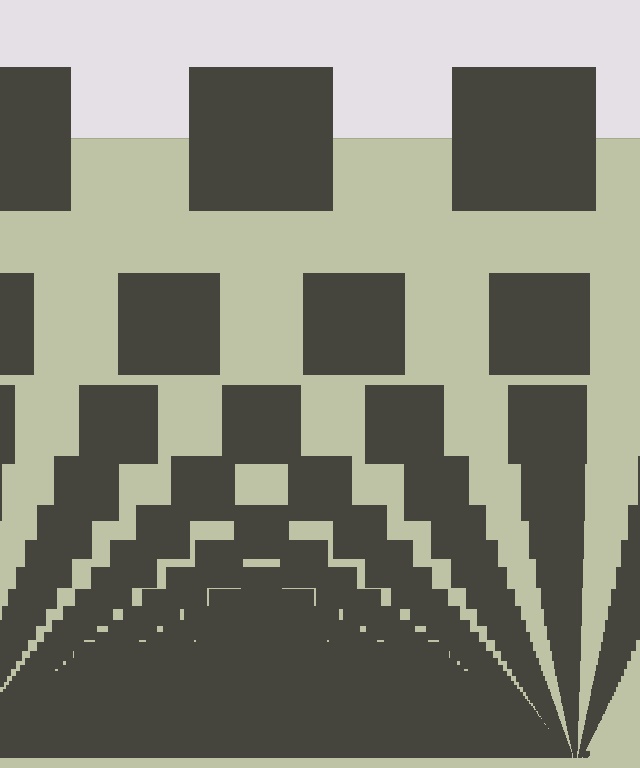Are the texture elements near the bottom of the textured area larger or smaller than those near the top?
Smaller. The gradient is inverted — elements near the bottom are smaller and denser.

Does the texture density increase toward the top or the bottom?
Density increases toward the bottom.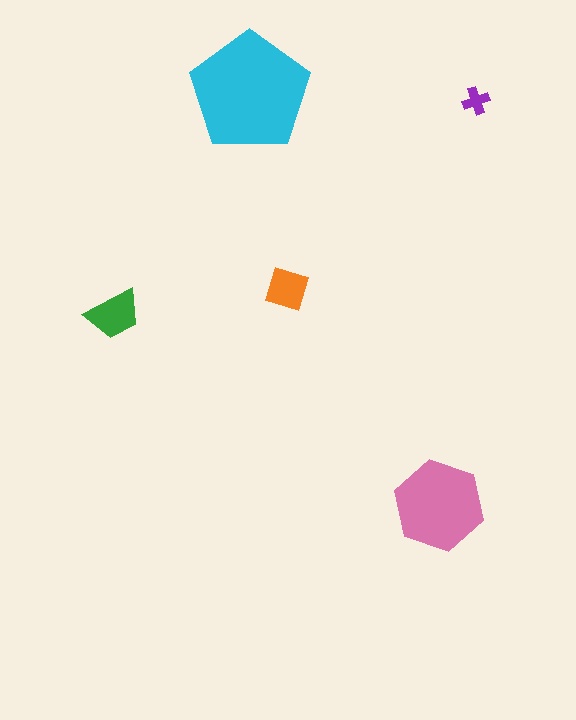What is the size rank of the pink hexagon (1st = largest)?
2nd.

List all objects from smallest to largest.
The purple cross, the orange square, the green trapezoid, the pink hexagon, the cyan pentagon.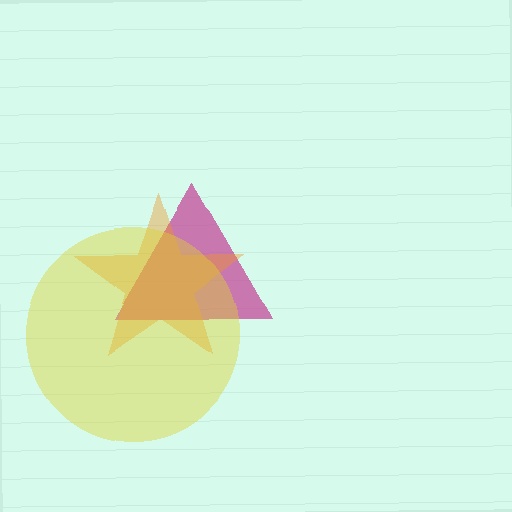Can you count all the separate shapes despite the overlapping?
Yes, there are 3 separate shapes.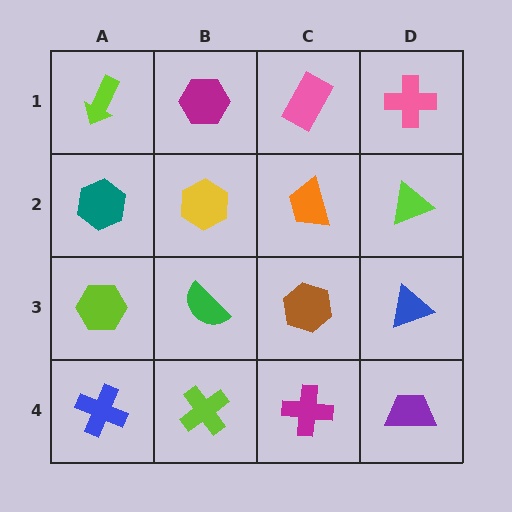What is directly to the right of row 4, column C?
A purple trapezoid.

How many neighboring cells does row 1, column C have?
3.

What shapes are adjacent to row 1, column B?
A yellow hexagon (row 2, column B), a lime arrow (row 1, column A), a pink rectangle (row 1, column C).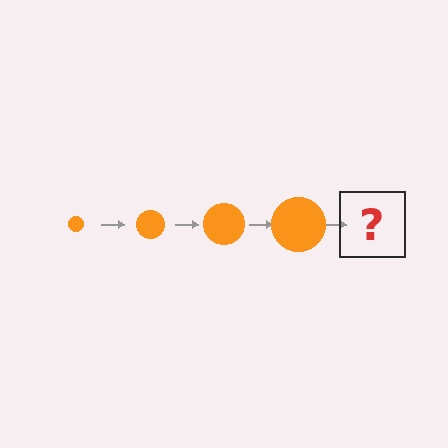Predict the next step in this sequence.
The next step is an orange circle, larger than the previous one.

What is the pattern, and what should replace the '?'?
The pattern is that the circle gets progressively larger each step. The '?' should be an orange circle, larger than the previous one.